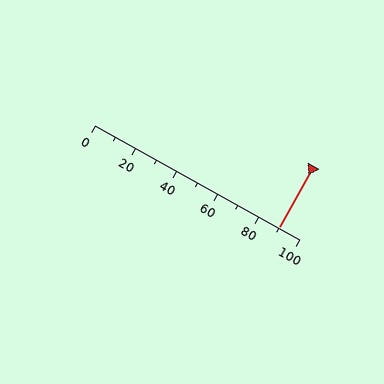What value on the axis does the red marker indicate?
The marker indicates approximately 90.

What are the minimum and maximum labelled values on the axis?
The axis runs from 0 to 100.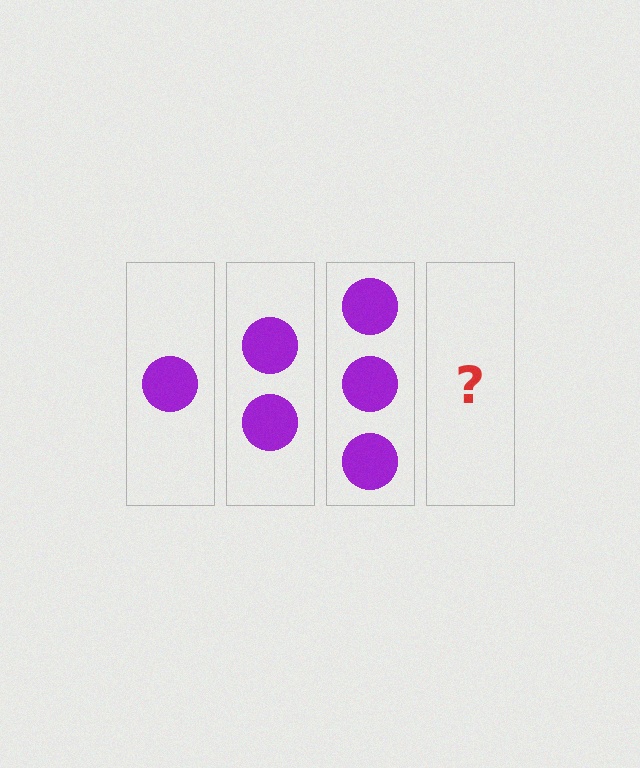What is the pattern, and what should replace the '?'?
The pattern is that each step adds one more circle. The '?' should be 4 circles.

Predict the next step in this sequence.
The next step is 4 circles.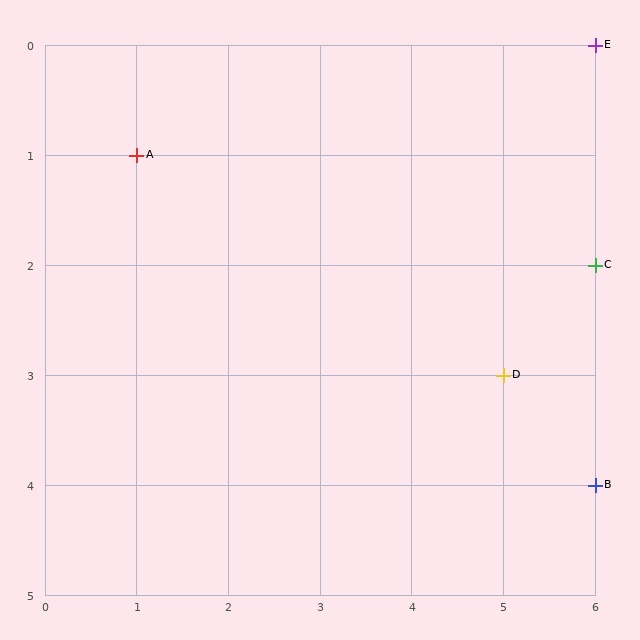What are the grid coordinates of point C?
Point C is at grid coordinates (6, 2).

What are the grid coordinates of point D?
Point D is at grid coordinates (5, 3).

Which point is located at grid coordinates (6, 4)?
Point B is at (6, 4).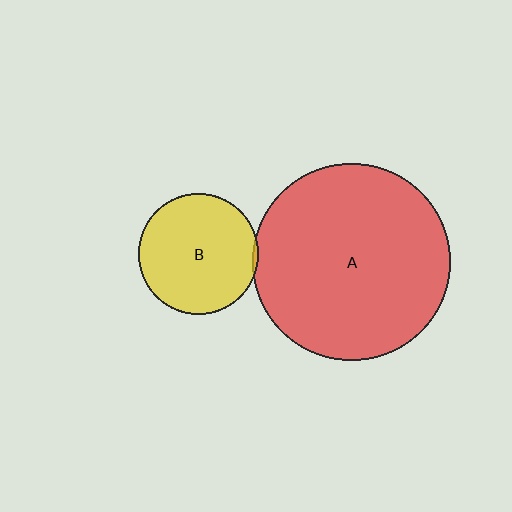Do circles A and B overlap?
Yes.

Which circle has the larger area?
Circle A (red).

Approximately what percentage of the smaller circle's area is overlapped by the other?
Approximately 5%.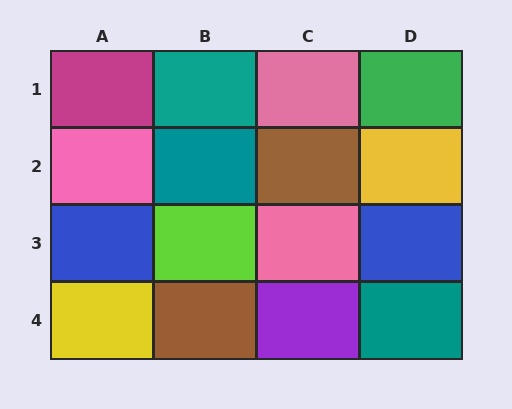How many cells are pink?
3 cells are pink.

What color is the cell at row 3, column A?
Blue.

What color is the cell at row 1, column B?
Teal.